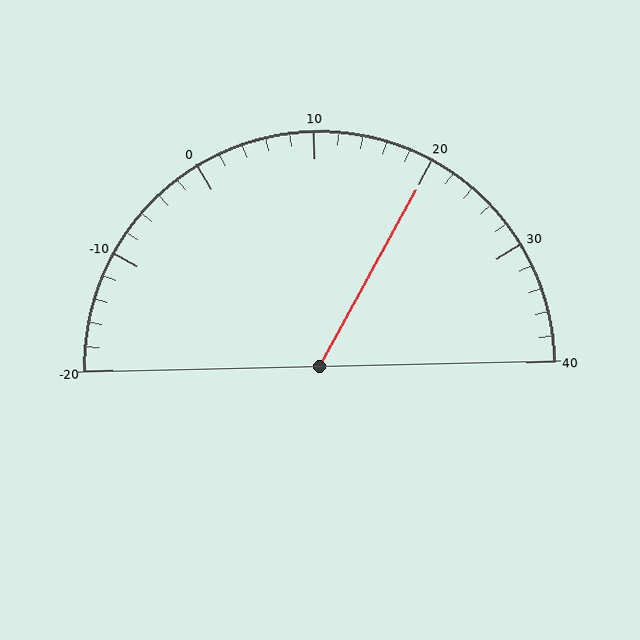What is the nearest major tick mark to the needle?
The nearest major tick mark is 20.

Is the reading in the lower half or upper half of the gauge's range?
The reading is in the upper half of the range (-20 to 40).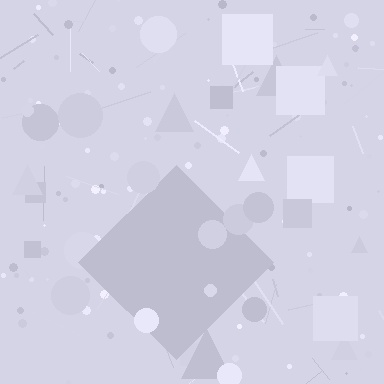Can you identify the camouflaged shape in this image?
The camouflaged shape is a diamond.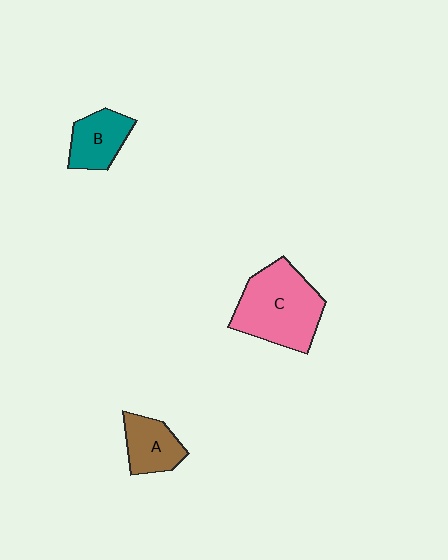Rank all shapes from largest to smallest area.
From largest to smallest: C (pink), B (teal), A (brown).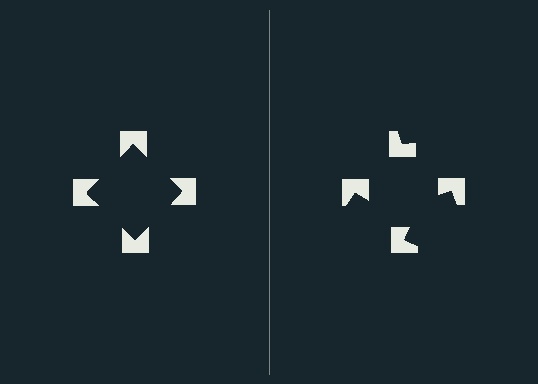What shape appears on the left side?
An illusory square.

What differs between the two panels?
The notched squares are positioned identically on both sides; only the wedge orientations differ. On the left they align to a square; on the right they are misaligned.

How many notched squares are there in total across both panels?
8 — 4 on each side.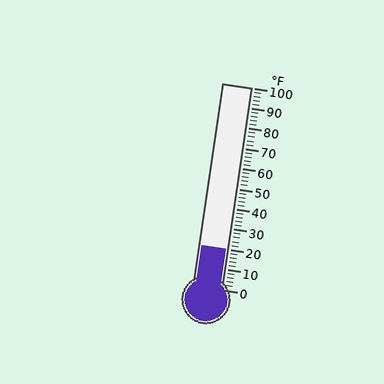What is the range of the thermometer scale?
The thermometer scale ranges from 0°F to 100°F.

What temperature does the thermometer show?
The thermometer shows approximately 20°F.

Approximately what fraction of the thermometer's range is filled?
The thermometer is filled to approximately 20% of its range.